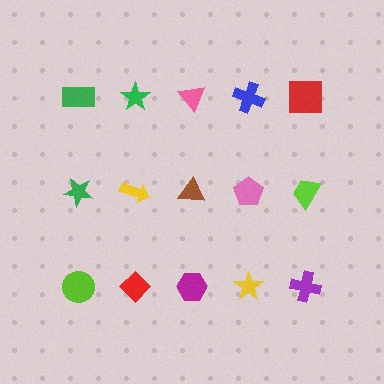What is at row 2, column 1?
A green star.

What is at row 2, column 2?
A yellow arrow.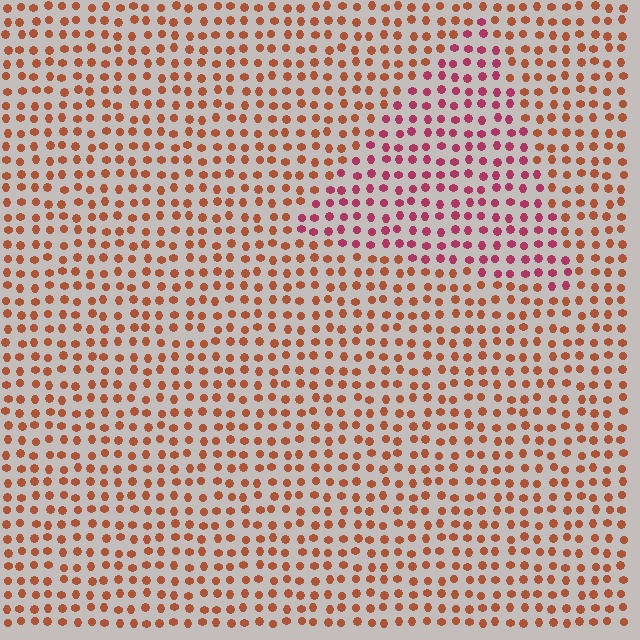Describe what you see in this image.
The image is filled with small brown elements in a uniform arrangement. A triangle-shaped region is visible where the elements are tinted to a slightly different hue, forming a subtle color boundary.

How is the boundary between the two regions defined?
The boundary is defined purely by a slight shift in hue (about 38 degrees). Spacing, size, and orientation are identical on both sides.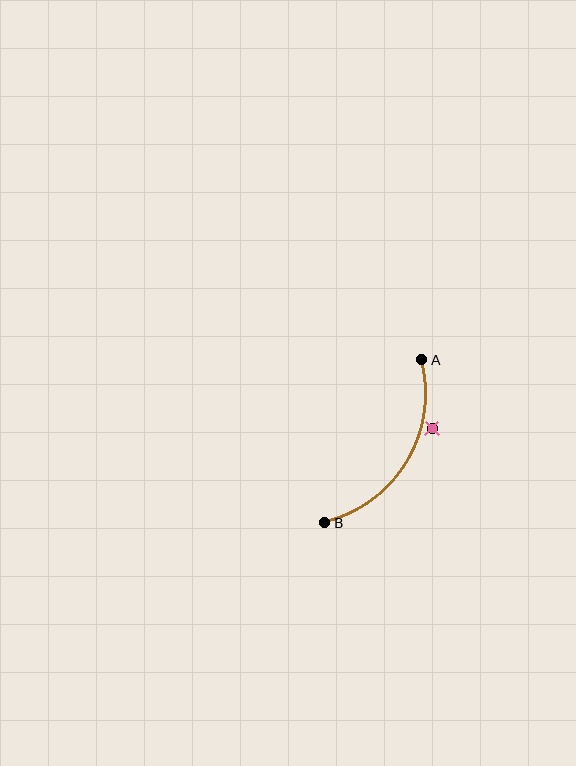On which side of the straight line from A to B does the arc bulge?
The arc bulges to the right of the straight line connecting A and B.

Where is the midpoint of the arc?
The arc midpoint is the point on the curve farthest from the straight line joining A and B. It sits to the right of that line.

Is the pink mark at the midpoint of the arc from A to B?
No — the pink mark does not lie on the arc at all. It sits slightly outside the curve.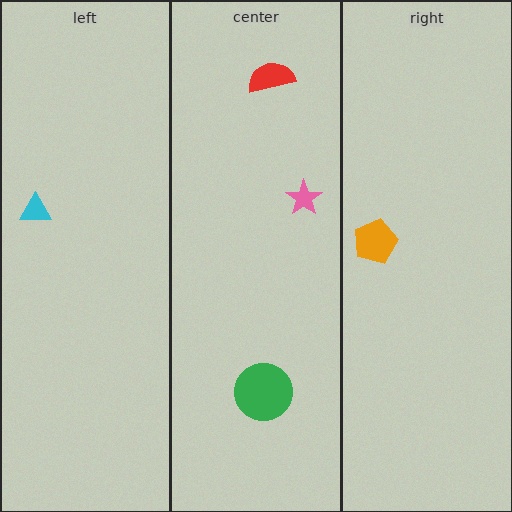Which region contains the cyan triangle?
The left region.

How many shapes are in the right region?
1.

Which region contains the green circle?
The center region.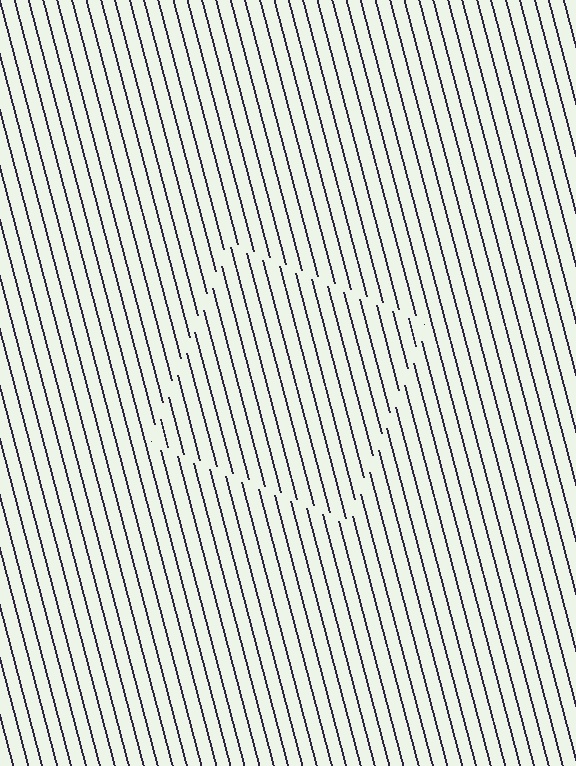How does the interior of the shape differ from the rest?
The interior of the shape contains the same grating, shifted by half a period — the contour is defined by the phase discontinuity where line-ends from the inner and outer gratings abut.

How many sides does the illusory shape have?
4 sides — the line-ends trace a square.